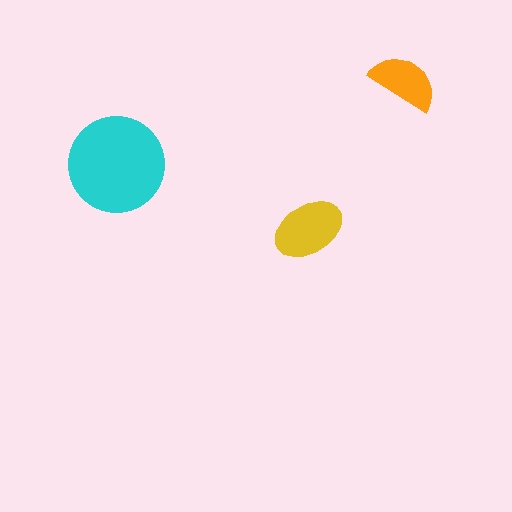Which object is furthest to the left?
The cyan circle is leftmost.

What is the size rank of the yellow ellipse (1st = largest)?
2nd.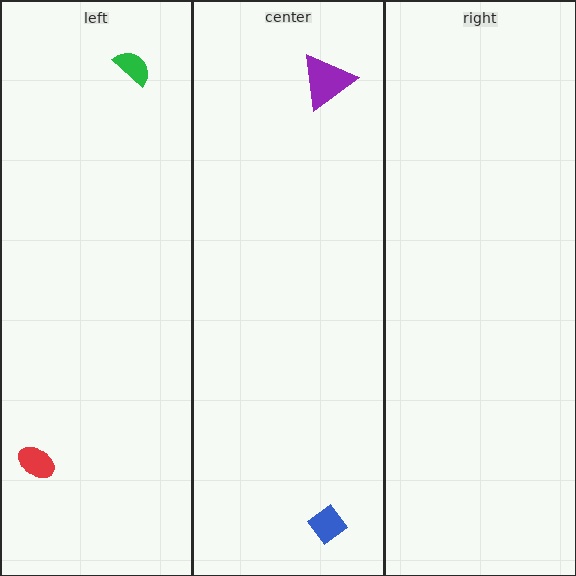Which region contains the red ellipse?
The left region.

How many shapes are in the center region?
2.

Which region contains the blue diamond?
The center region.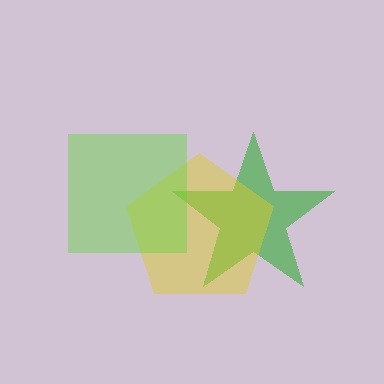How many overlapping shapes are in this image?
There are 3 overlapping shapes in the image.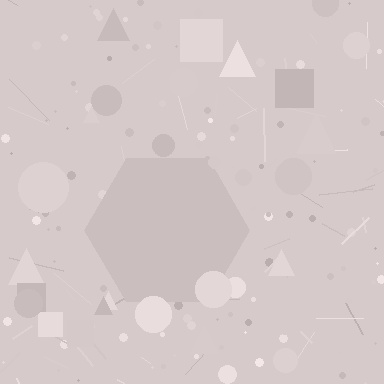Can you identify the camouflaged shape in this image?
The camouflaged shape is a hexagon.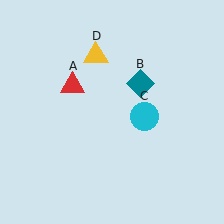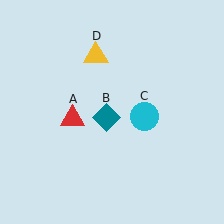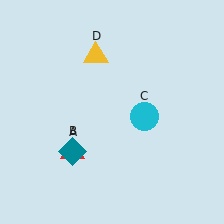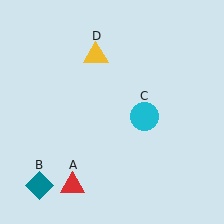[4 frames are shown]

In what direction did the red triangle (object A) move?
The red triangle (object A) moved down.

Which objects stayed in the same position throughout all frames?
Cyan circle (object C) and yellow triangle (object D) remained stationary.